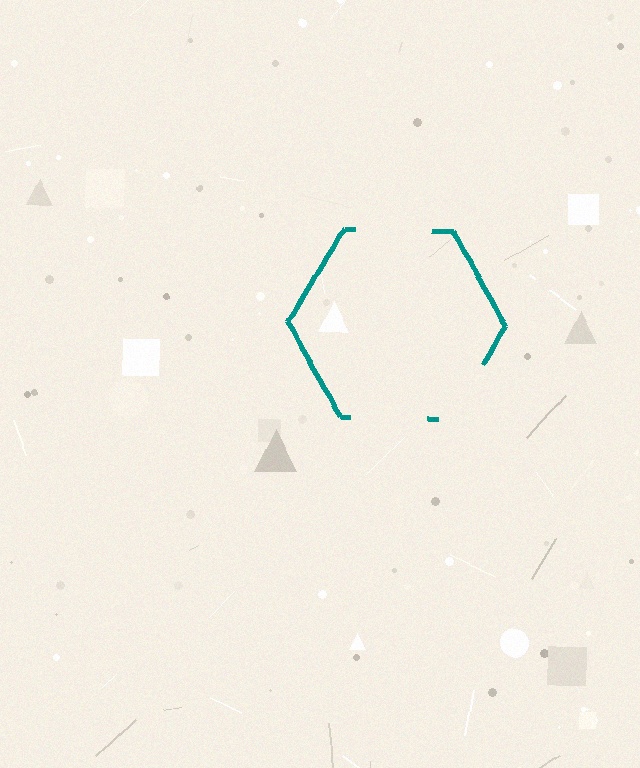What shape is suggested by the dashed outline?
The dashed outline suggests a hexagon.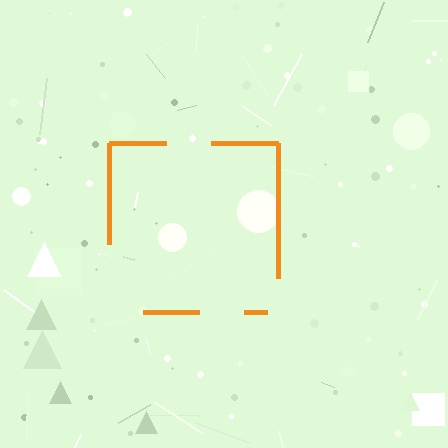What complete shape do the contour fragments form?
The contour fragments form a square.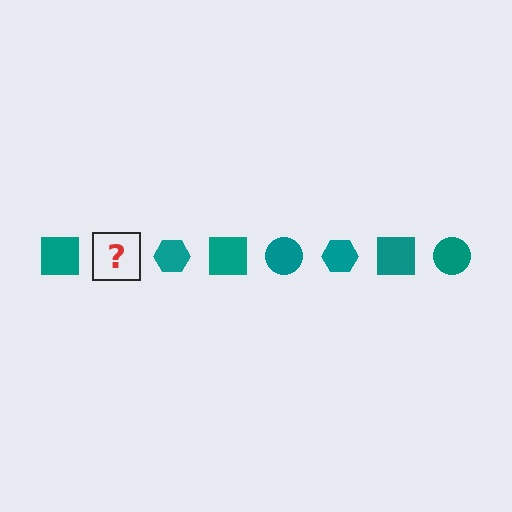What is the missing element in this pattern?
The missing element is a teal circle.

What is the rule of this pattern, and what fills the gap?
The rule is that the pattern cycles through square, circle, hexagon shapes in teal. The gap should be filled with a teal circle.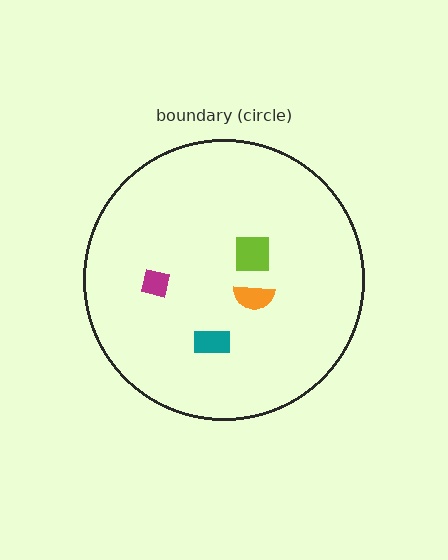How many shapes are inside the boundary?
4 inside, 0 outside.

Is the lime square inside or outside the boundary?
Inside.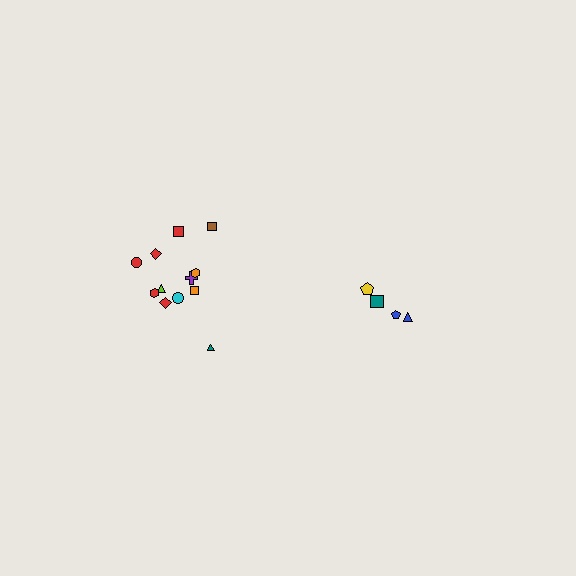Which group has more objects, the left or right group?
The left group.